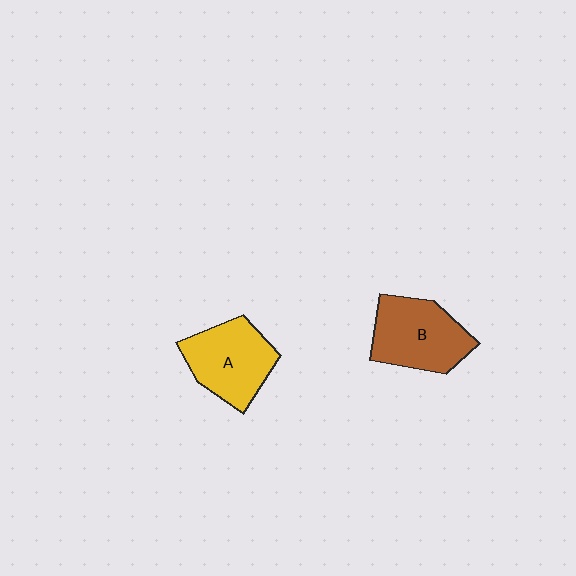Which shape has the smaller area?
Shape A (yellow).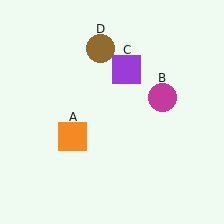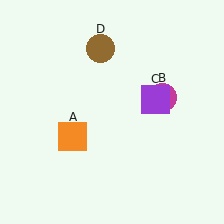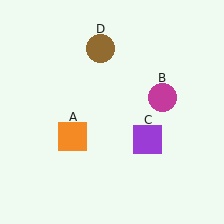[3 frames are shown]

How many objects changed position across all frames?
1 object changed position: purple square (object C).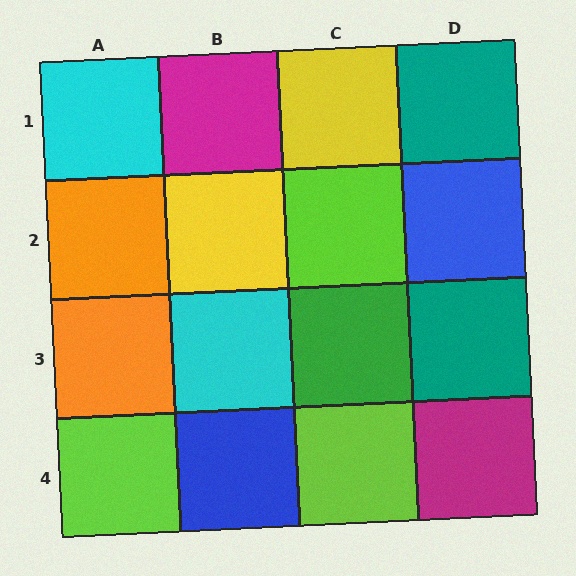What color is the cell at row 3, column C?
Green.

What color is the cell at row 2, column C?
Lime.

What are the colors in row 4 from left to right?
Lime, blue, lime, magenta.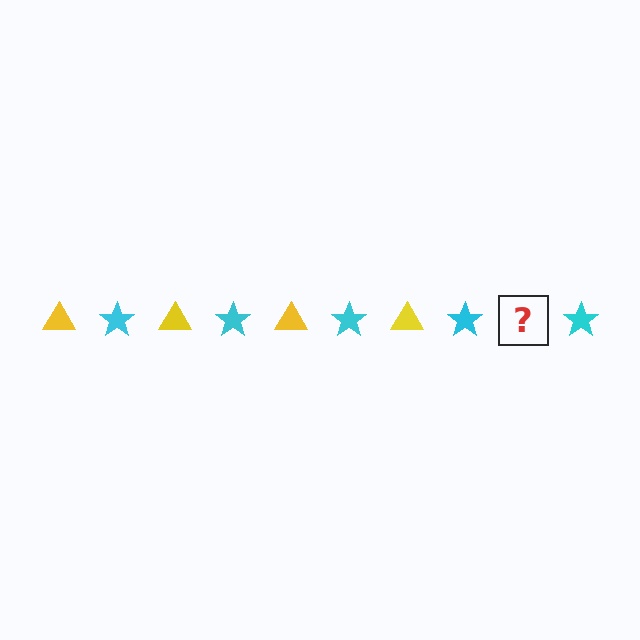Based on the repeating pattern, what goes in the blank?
The blank should be a yellow triangle.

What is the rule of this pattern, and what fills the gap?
The rule is that the pattern alternates between yellow triangle and cyan star. The gap should be filled with a yellow triangle.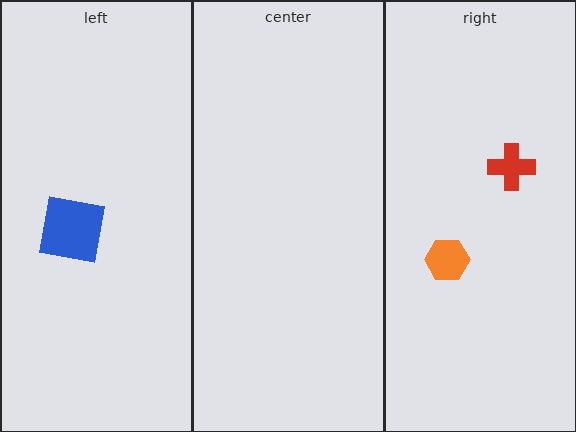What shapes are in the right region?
The red cross, the orange hexagon.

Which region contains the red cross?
The right region.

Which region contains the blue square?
The left region.